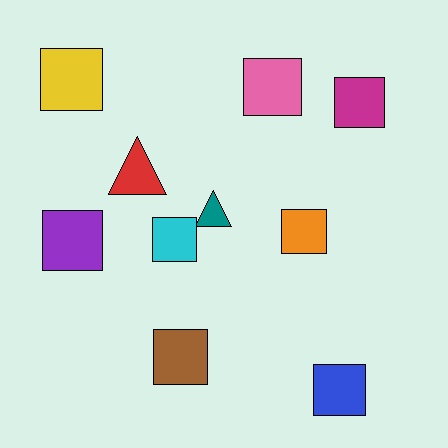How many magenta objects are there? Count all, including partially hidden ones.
There is 1 magenta object.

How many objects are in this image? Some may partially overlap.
There are 10 objects.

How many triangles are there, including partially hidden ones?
There are 2 triangles.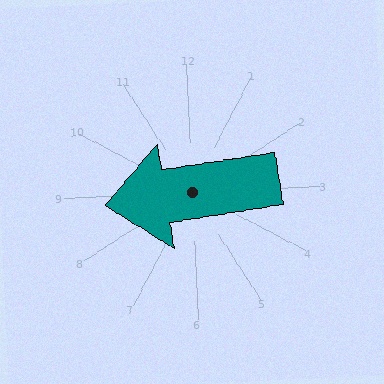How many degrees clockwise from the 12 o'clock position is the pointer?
Approximately 264 degrees.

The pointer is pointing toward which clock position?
Roughly 9 o'clock.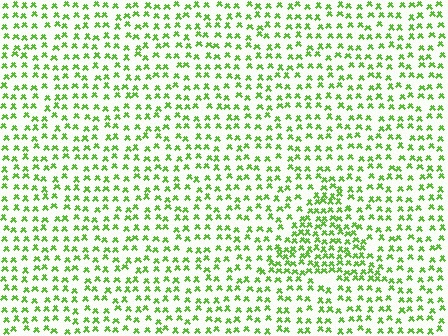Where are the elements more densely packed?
The elements are more densely packed inside the triangle boundary.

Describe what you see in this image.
The image contains small lime elements arranged at two different densities. A triangle-shaped region is visible where the elements are more densely packed than the surrounding area.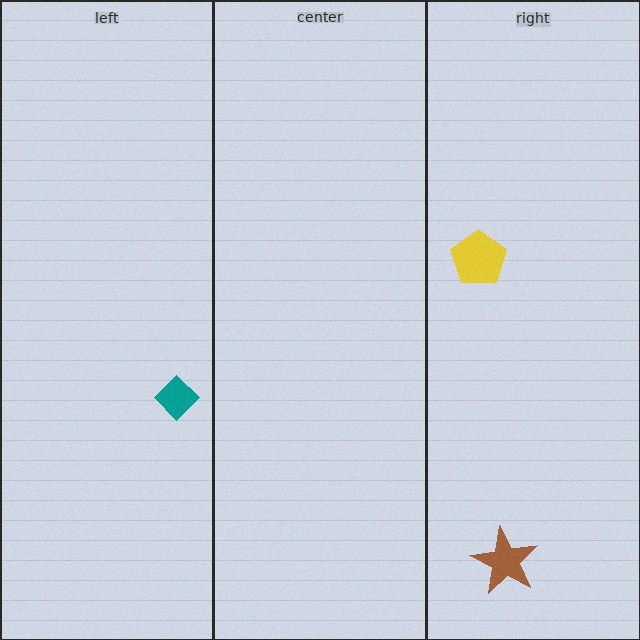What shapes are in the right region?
The yellow pentagon, the brown star.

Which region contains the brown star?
The right region.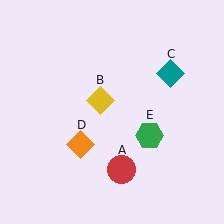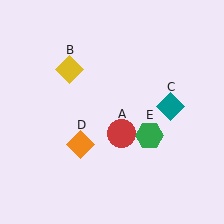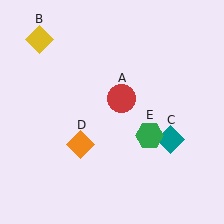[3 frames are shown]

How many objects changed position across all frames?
3 objects changed position: red circle (object A), yellow diamond (object B), teal diamond (object C).